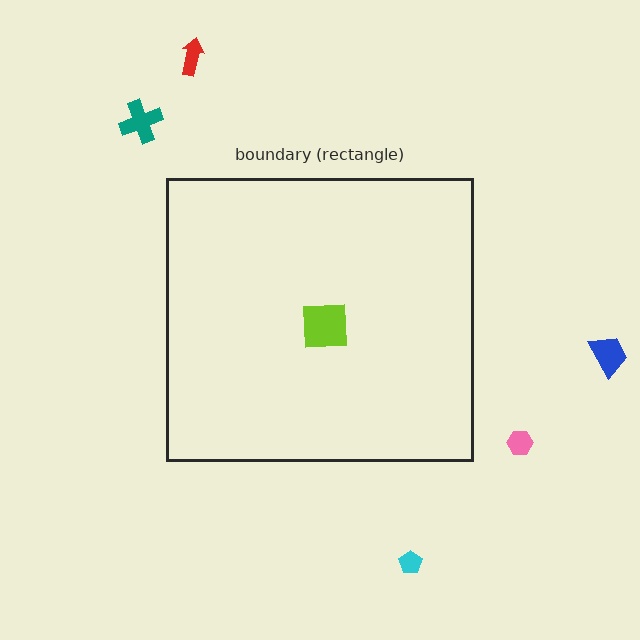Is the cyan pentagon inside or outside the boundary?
Outside.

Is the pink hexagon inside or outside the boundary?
Outside.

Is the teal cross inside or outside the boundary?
Outside.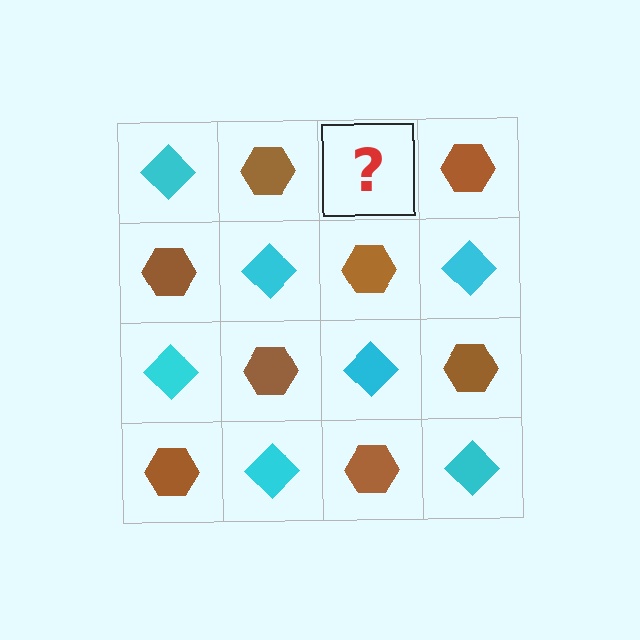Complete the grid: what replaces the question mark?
The question mark should be replaced with a cyan diamond.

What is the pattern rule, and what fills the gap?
The rule is that it alternates cyan diamond and brown hexagon in a checkerboard pattern. The gap should be filled with a cyan diamond.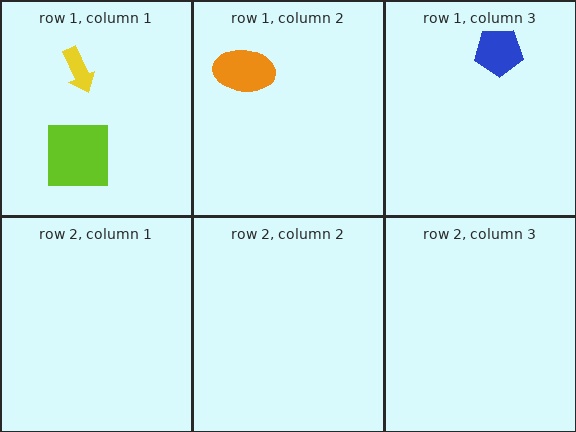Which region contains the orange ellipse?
The row 1, column 2 region.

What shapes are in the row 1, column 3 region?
The blue pentagon.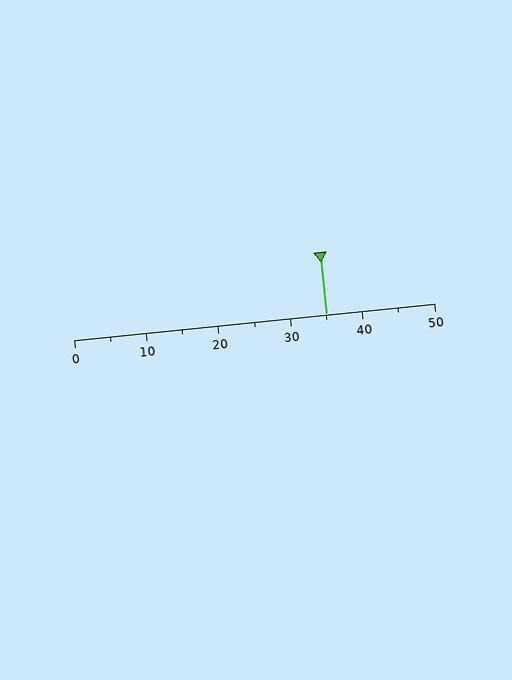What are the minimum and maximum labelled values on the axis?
The axis runs from 0 to 50.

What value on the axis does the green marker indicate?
The marker indicates approximately 35.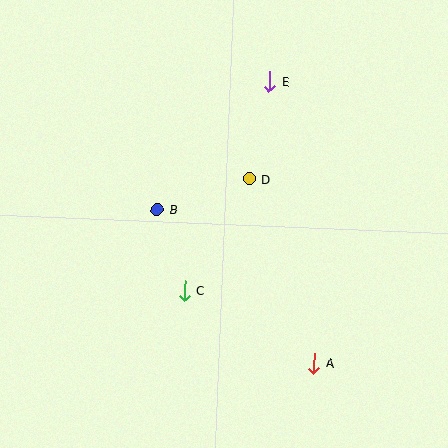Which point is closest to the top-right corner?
Point E is closest to the top-right corner.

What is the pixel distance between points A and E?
The distance between A and E is 285 pixels.